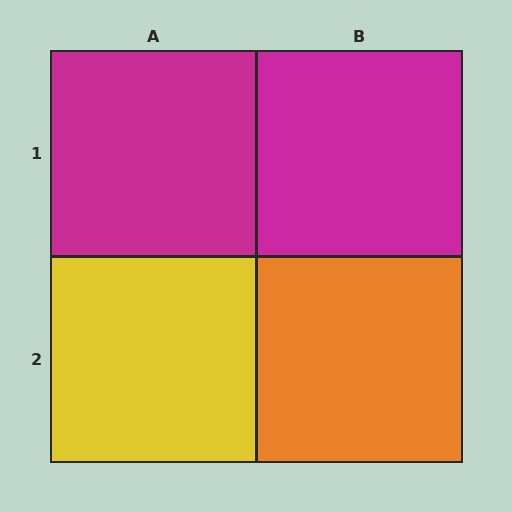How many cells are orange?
1 cell is orange.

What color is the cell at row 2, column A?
Yellow.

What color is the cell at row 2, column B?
Orange.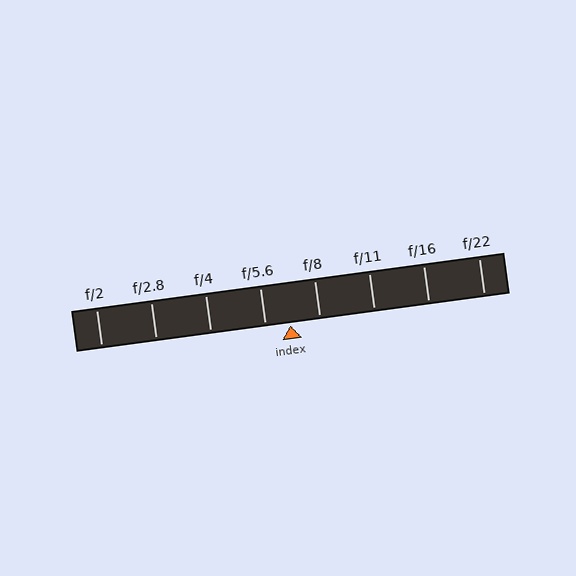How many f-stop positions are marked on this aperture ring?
There are 8 f-stop positions marked.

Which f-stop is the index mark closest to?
The index mark is closest to f/5.6.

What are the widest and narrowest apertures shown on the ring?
The widest aperture shown is f/2 and the narrowest is f/22.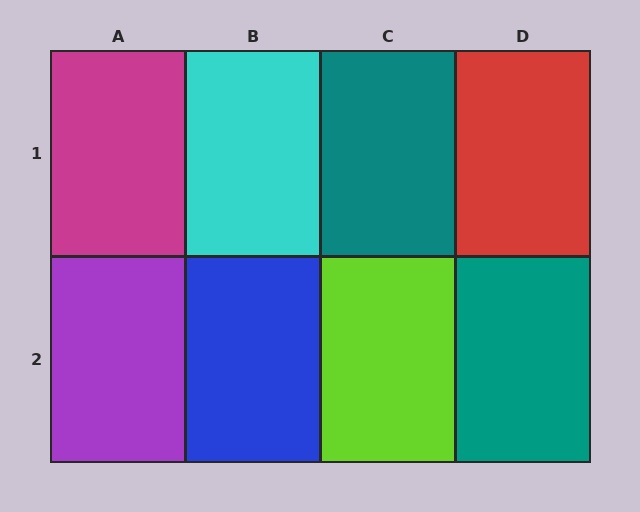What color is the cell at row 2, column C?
Lime.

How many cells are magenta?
1 cell is magenta.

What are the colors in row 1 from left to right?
Magenta, cyan, teal, red.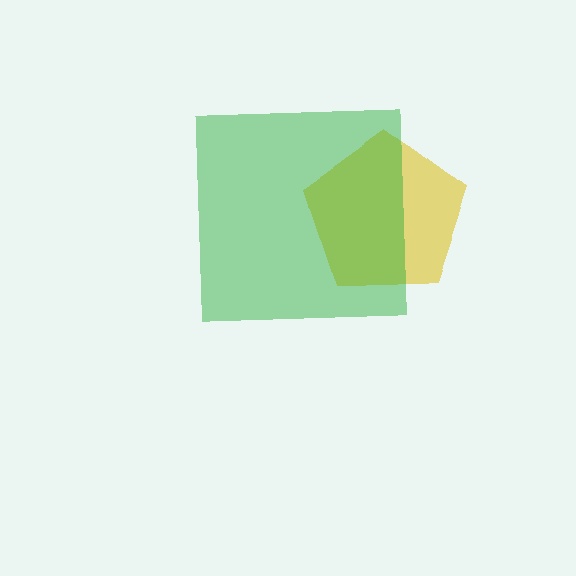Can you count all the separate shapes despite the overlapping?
Yes, there are 2 separate shapes.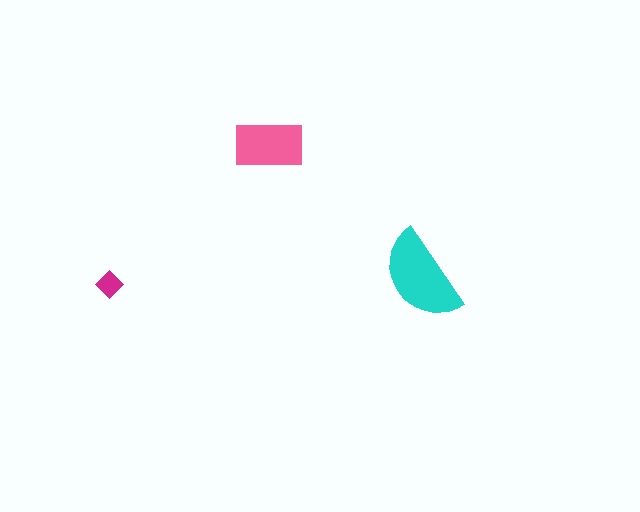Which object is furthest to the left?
The magenta diamond is leftmost.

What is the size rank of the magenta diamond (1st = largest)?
3rd.